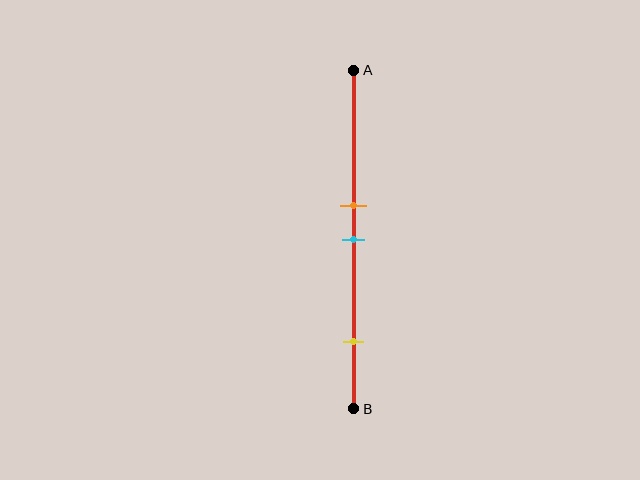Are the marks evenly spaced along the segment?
No, the marks are not evenly spaced.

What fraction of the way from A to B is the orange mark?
The orange mark is approximately 40% (0.4) of the way from A to B.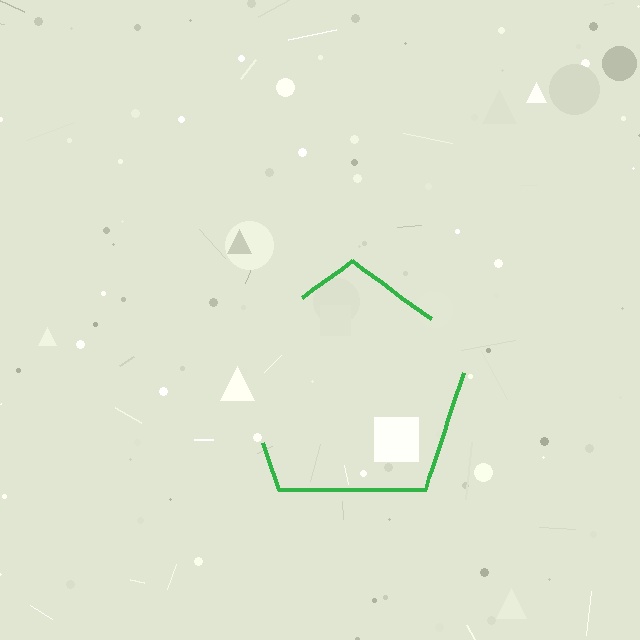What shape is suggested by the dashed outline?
The dashed outline suggests a pentagon.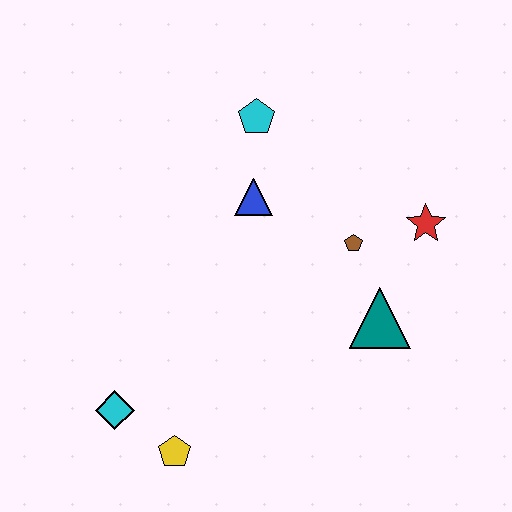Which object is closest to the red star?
The brown pentagon is closest to the red star.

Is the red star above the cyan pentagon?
No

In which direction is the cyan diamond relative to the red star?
The cyan diamond is to the left of the red star.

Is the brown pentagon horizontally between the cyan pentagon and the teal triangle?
Yes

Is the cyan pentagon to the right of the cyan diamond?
Yes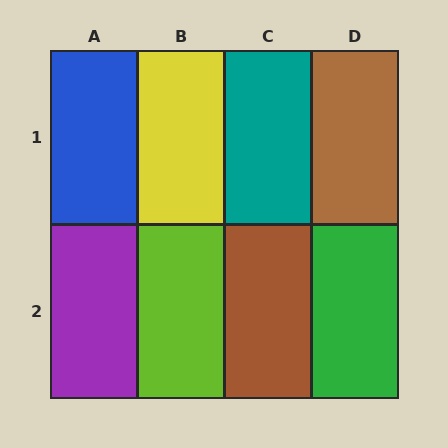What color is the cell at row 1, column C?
Teal.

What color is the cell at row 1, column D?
Brown.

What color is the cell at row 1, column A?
Blue.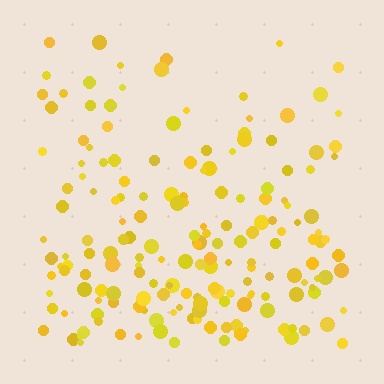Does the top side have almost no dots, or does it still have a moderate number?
Still a moderate number, just noticeably fewer than the bottom.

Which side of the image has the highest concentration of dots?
The bottom.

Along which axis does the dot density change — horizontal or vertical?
Vertical.